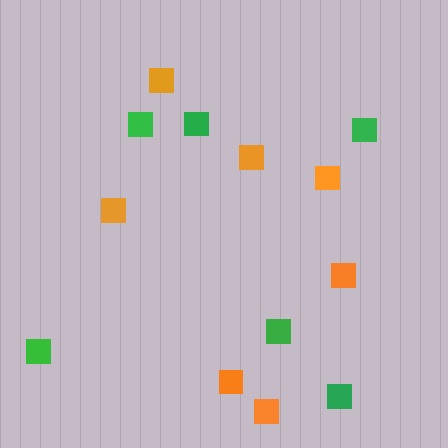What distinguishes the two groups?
There are 2 groups: one group of orange squares (7) and one group of green squares (6).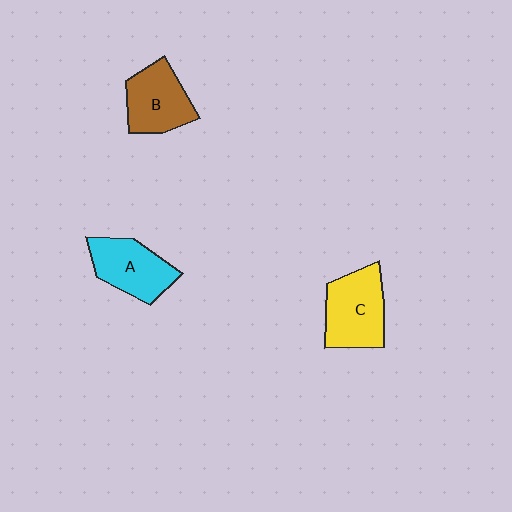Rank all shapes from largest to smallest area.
From largest to smallest: C (yellow), A (cyan), B (brown).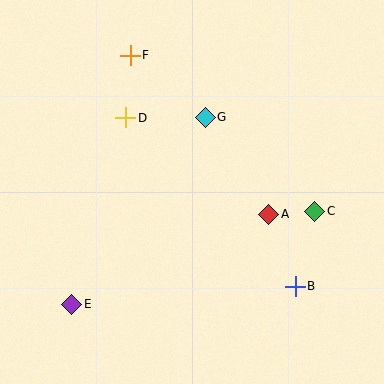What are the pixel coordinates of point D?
Point D is at (126, 118).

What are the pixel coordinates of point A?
Point A is at (269, 214).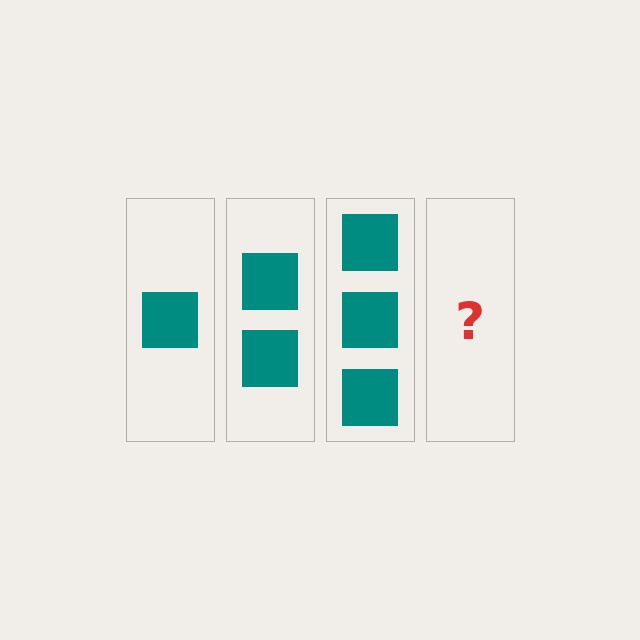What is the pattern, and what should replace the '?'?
The pattern is that each step adds one more square. The '?' should be 4 squares.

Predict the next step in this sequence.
The next step is 4 squares.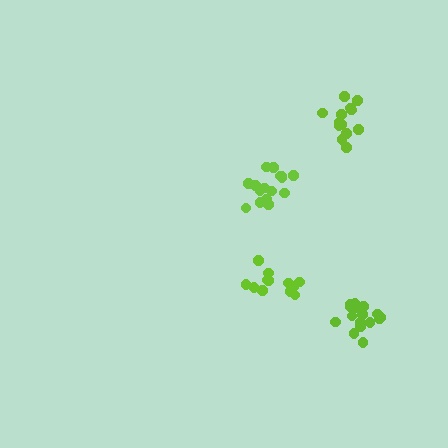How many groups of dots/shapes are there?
There are 4 groups.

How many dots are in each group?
Group 1: 16 dots, Group 2: 12 dots, Group 3: 16 dots, Group 4: 13 dots (57 total).